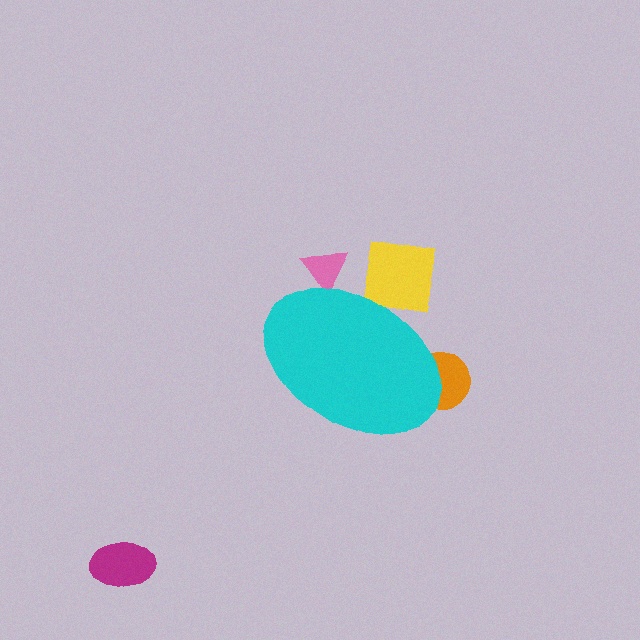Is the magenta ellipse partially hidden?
No, the magenta ellipse is fully visible.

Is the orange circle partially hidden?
Yes, the orange circle is partially hidden behind the cyan ellipse.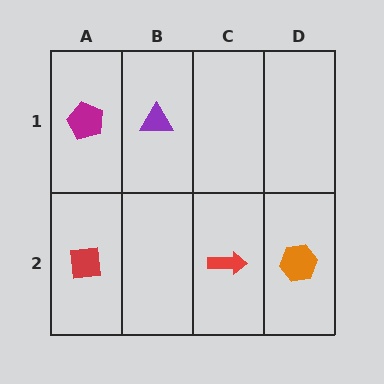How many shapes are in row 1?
2 shapes.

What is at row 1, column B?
A purple triangle.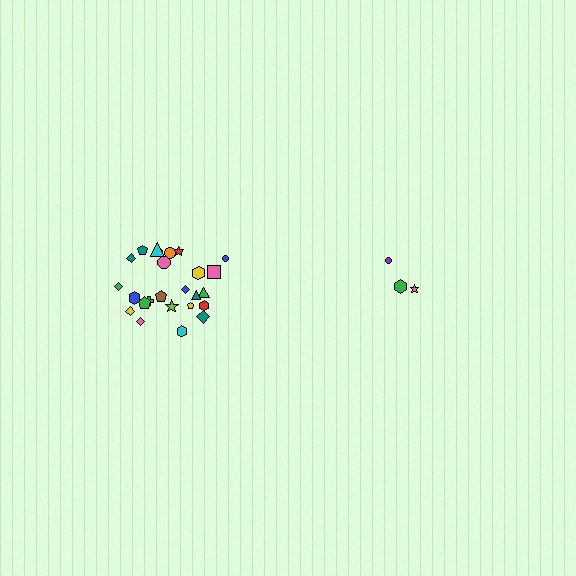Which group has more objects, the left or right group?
The left group.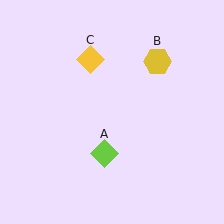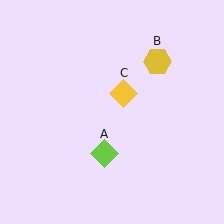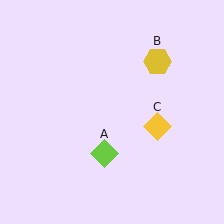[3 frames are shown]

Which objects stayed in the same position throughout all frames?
Lime diamond (object A) and yellow hexagon (object B) remained stationary.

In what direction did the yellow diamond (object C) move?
The yellow diamond (object C) moved down and to the right.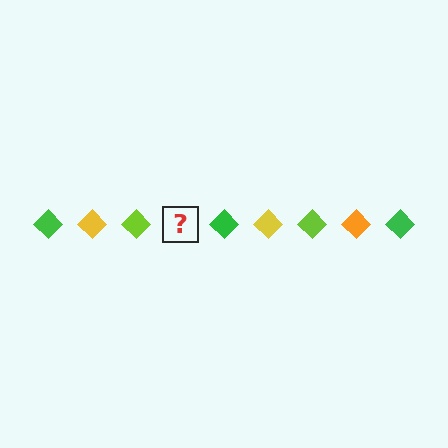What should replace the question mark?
The question mark should be replaced with an orange diamond.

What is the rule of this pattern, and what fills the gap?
The rule is that the pattern cycles through green, yellow, lime, orange diamonds. The gap should be filled with an orange diamond.